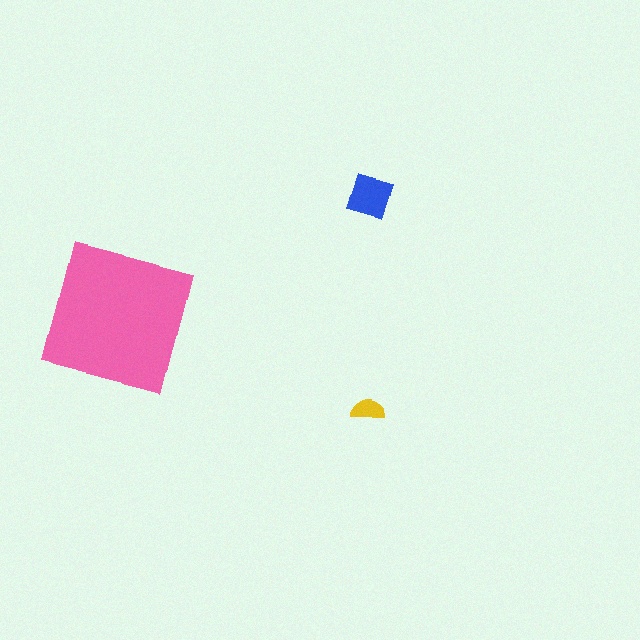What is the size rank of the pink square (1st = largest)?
1st.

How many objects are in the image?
There are 3 objects in the image.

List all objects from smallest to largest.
The yellow semicircle, the blue diamond, the pink square.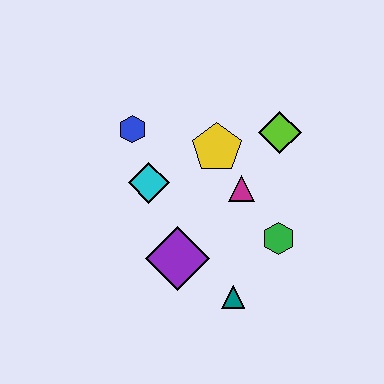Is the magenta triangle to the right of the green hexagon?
No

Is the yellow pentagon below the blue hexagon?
Yes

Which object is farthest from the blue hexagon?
The teal triangle is farthest from the blue hexagon.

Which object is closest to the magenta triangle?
The yellow pentagon is closest to the magenta triangle.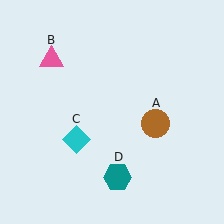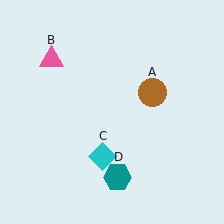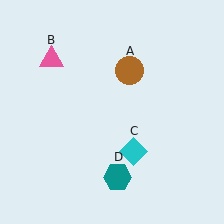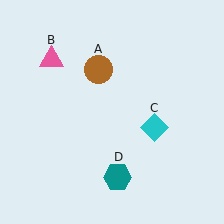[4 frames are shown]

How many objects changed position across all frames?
2 objects changed position: brown circle (object A), cyan diamond (object C).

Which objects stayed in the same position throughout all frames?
Pink triangle (object B) and teal hexagon (object D) remained stationary.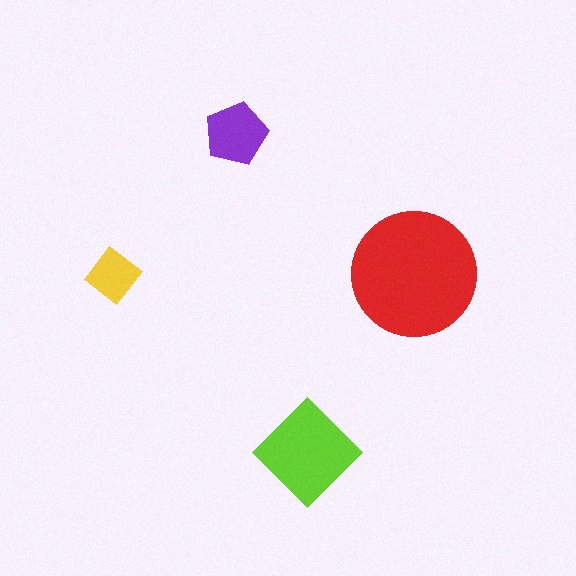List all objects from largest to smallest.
The red circle, the lime diamond, the purple pentagon, the yellow diamond.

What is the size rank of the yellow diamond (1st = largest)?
4th.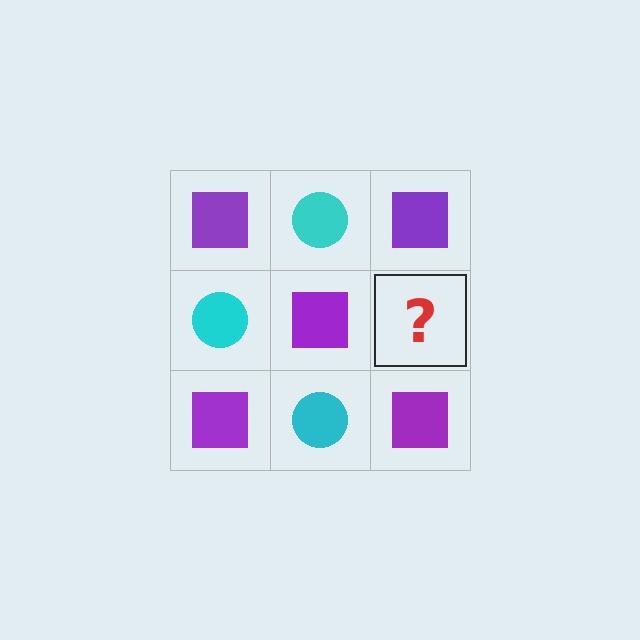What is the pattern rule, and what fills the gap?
The rule is that it alternates purple square and cyan circle in a checkerboard pattern. The gap should be filled with a cyan circle.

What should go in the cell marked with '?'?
The missing cell should contain a cyan circle.